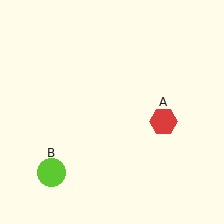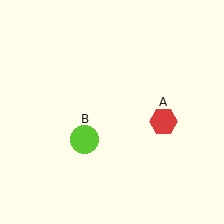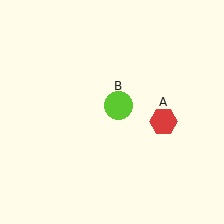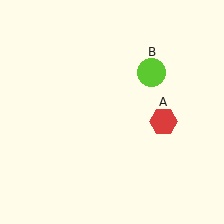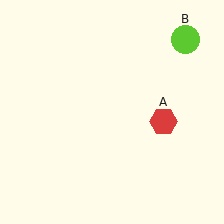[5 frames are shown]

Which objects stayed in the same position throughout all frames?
Red hexagon (object A) remained stationary.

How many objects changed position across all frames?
1 object changed position: lime circle (object B).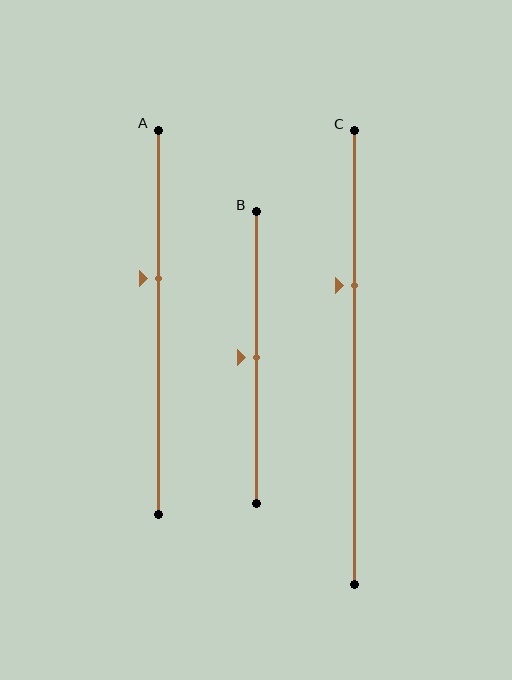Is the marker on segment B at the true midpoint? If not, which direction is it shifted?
Yes, the marker on segment B is at the true midpoint.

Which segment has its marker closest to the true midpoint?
Segment B has its marker closest to the true midpoint.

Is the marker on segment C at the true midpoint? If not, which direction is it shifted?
No, the marker on segment C is shifted upward by about 16% of the segment length.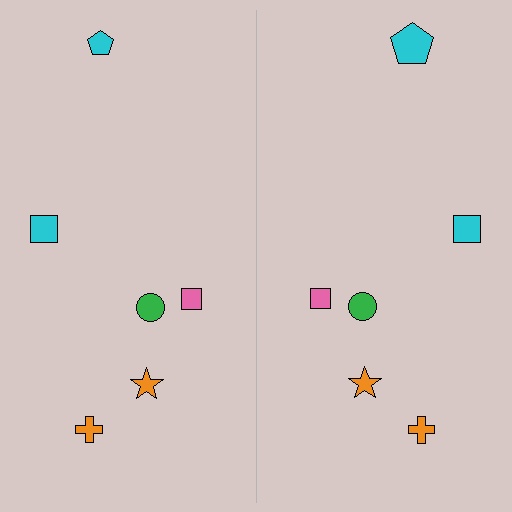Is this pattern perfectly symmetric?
No, the pattern is not perfectly symmetric. The cyan pentagon on the right side has a different size than its mirror counterpart.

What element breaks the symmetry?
The cyan pentagon on the right side has a different size than its mirror counterpart.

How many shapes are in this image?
There are 12 shapes in this image.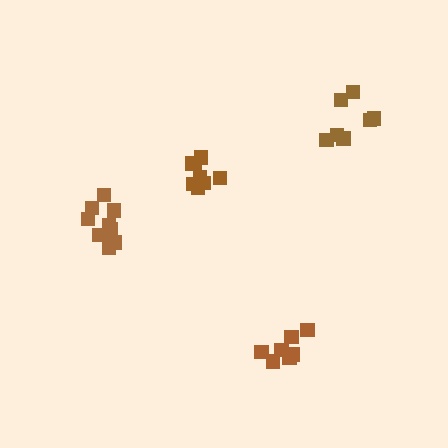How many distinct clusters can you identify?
There are 4 distinct clusters.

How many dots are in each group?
Group 1: 7 dots, Group 2: 9 dots, Group 3: 8 dots, Group 4: 7 dots (31 total).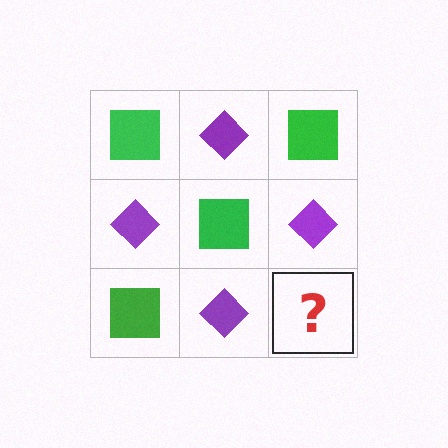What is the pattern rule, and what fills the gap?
The rule is that it alternates green square and purple diamond in a checkerboard pattern. The gap should be filled with a green square.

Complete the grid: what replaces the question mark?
The question mark should be replaced with a green square.